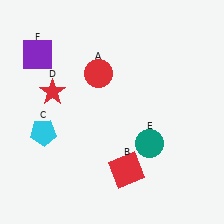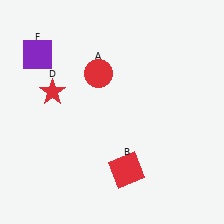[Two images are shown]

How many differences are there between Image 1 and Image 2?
There are 2 differences between the two images.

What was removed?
The teal circle (E), the cyan pentagon (C) were removed in Image 2.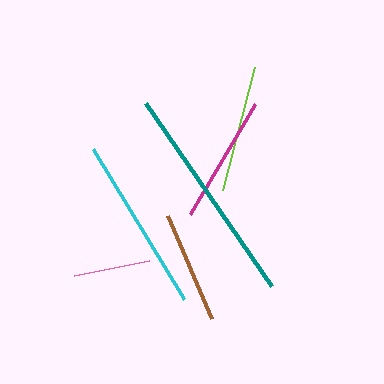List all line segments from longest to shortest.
From longest to shortest: teal, cyan, magenta, lime, brown, pink.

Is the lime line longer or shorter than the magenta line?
The magenta line is longer than the lime line.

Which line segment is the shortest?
The pink line is the shortest at approximately 76 pixels.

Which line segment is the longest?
The teal line is the longest at approximately 223 pixels.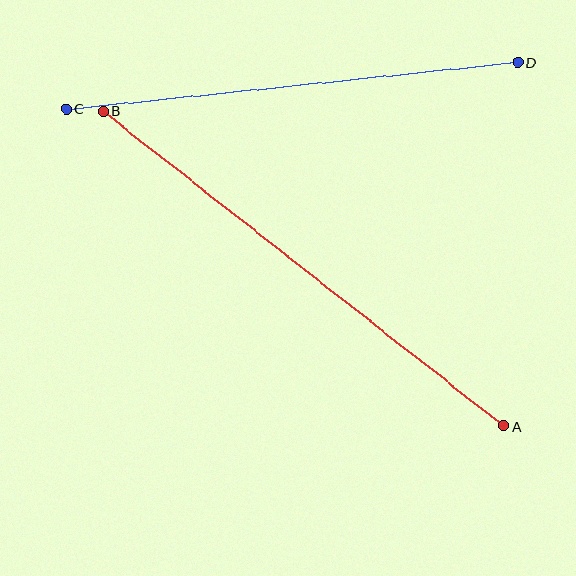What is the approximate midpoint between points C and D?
The midpoint is at approximately (292, 85) pixels.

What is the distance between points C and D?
The distance is approximately 454 pixels.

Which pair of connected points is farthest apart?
Points A and B are farthest apart.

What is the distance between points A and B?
The distance is approximately 510 pixels.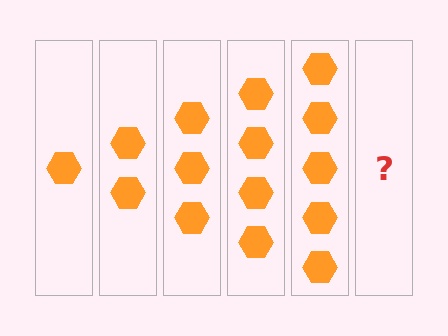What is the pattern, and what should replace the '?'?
The pattern is that each step adds one more hexagon. The '?' should be 6 hexagons.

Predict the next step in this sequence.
The next step is 6 hexagons.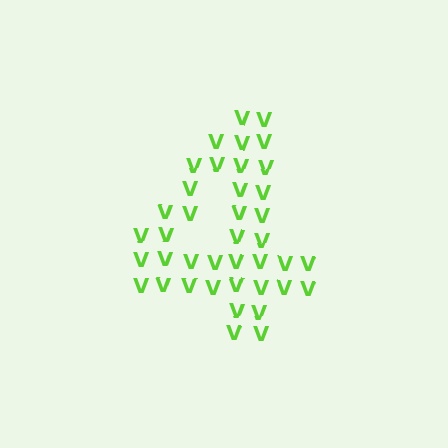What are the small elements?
The small elements are letter V's.